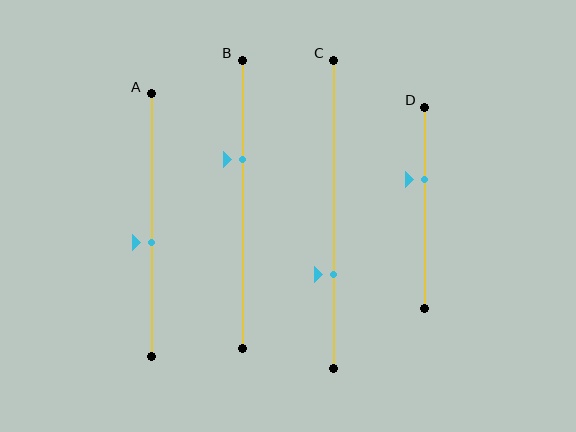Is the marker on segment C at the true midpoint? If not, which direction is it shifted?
No, the marker on segment C is shifted downward by about 19% of the segment length.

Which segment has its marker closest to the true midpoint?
Segment A has its marker closest to the true midpoint.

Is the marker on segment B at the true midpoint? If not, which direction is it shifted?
No, the marker on segment B is shifted upward by about 16% of the segment length.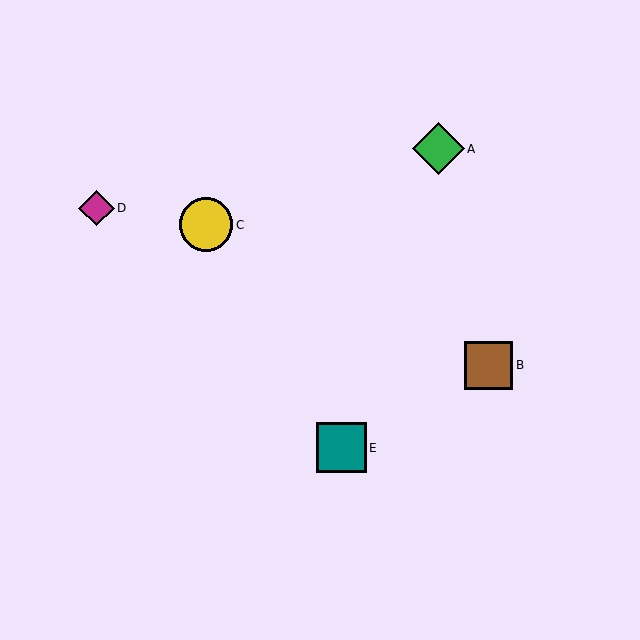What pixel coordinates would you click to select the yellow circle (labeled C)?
Click at (206, 225) to select the yellow circle C.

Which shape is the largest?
The yellow circle (labeled C) is the largest.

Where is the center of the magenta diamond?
The center of the magenta diamond is at (96, 208).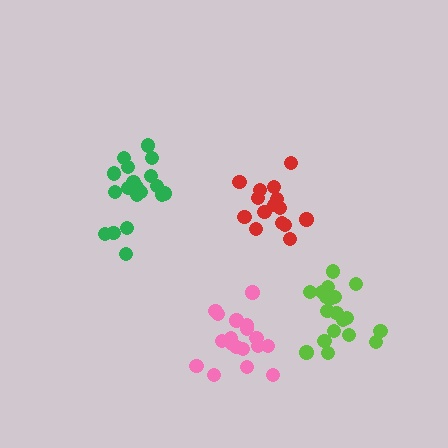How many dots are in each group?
Group 1: 19 dots, Group 2: 18 dots, Group 3: 15 dots, Group 4: 19 dots (71 total).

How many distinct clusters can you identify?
There are 4 distinct clusters.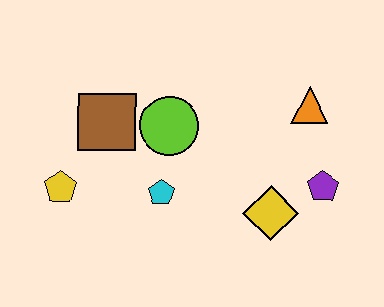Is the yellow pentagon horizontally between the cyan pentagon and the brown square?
No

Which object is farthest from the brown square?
The purple pentagon is farthest from the brown square.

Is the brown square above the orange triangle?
No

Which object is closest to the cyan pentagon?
The lime circle is closest to the cyan pentagon.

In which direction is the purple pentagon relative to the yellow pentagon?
The purple pentagon is to the right of the yellow pentagon.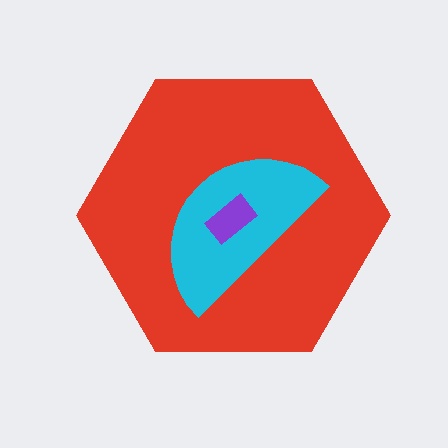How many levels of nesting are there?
3.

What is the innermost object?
The purple rectangle.